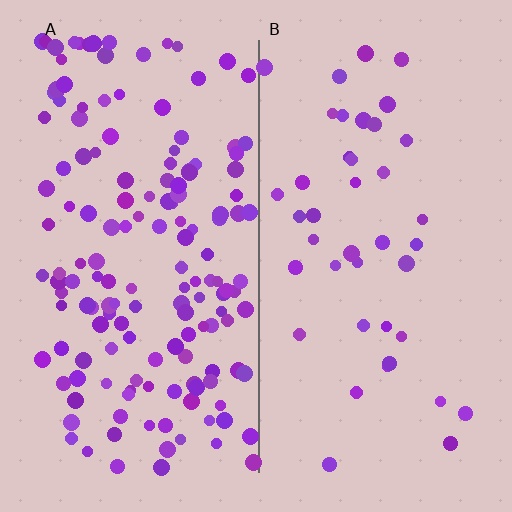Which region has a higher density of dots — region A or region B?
A (the left).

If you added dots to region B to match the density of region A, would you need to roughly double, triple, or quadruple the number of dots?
Approximately quadruple.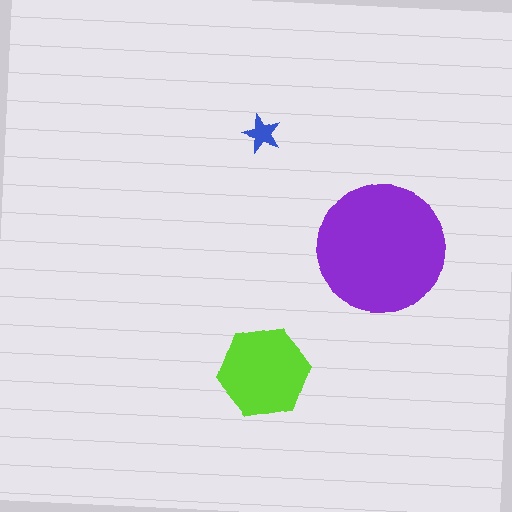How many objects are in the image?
There are 3 objects in the image.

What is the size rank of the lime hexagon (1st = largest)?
2nd.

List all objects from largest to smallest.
The purple circle, the lime hexagon, the blue star.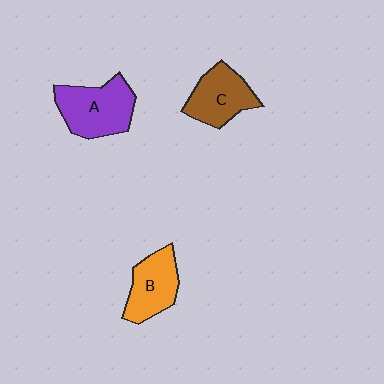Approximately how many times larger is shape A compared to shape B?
Approximately 1.3 times.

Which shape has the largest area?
Shape A (purple).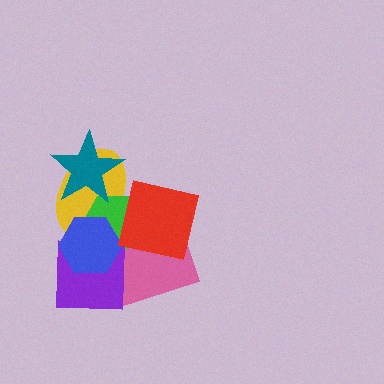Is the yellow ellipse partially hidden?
Yes, it is partially covered by another shape.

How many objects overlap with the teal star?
2 objects overlap with the teal star.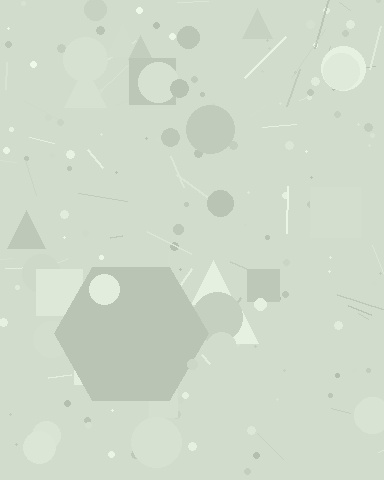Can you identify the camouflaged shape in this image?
The camouflaged shape is a hexagon.